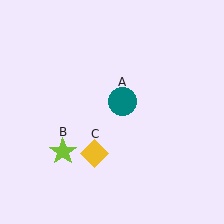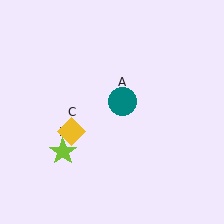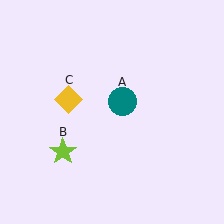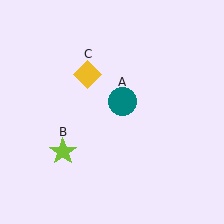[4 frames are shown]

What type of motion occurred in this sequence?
The yellow diamond (object C) rotated clockwise around the center of the scene.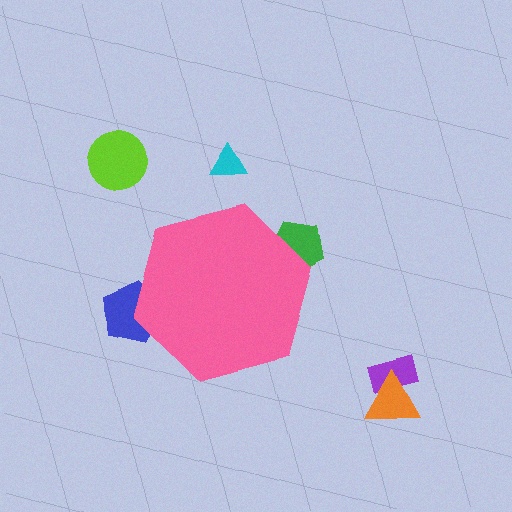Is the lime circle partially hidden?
No, the lime circle is fully visible.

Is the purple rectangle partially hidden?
No, the purple rectangle is fully visible.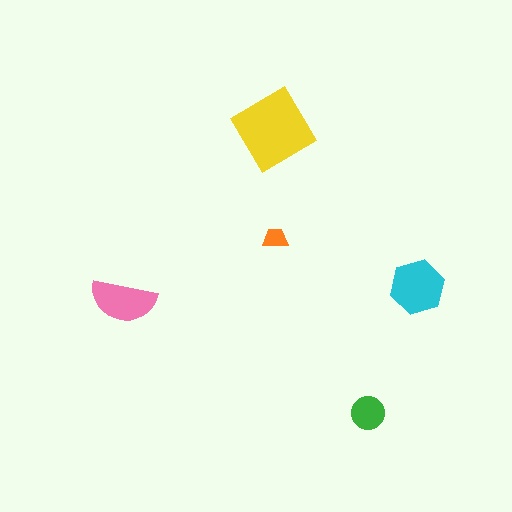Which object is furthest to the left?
The pink semicircle is leftmost.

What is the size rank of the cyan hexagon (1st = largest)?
2nd.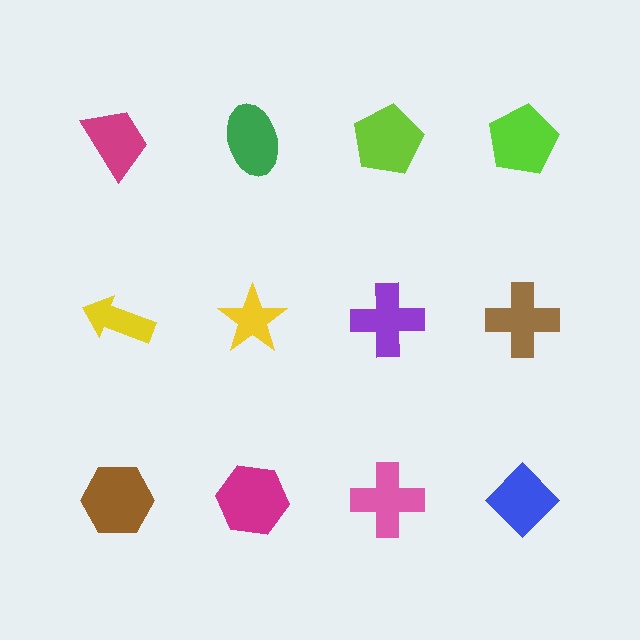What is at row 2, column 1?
A yellow arrow.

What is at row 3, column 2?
A magenta hexagon.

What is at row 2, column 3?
A purple cross.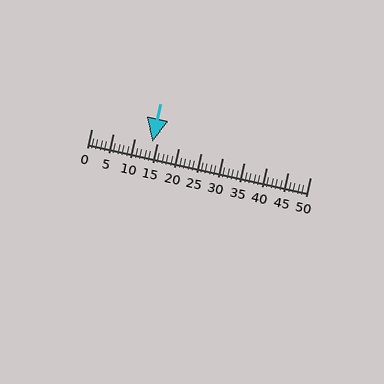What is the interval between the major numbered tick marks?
The major tick marks are spaced 5 units apart.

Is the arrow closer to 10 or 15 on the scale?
The arrow is closer to 15.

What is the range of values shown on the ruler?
The ruler shows values from 0 to 50.